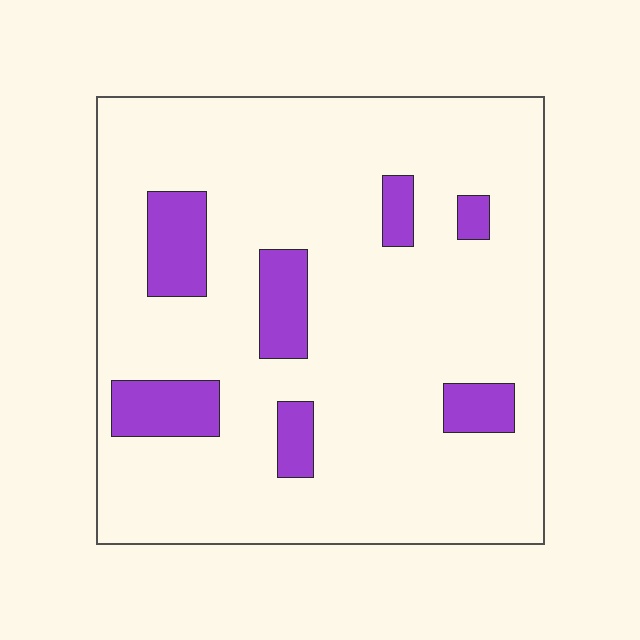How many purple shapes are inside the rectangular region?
7.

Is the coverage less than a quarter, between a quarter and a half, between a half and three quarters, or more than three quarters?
Less than a quarter.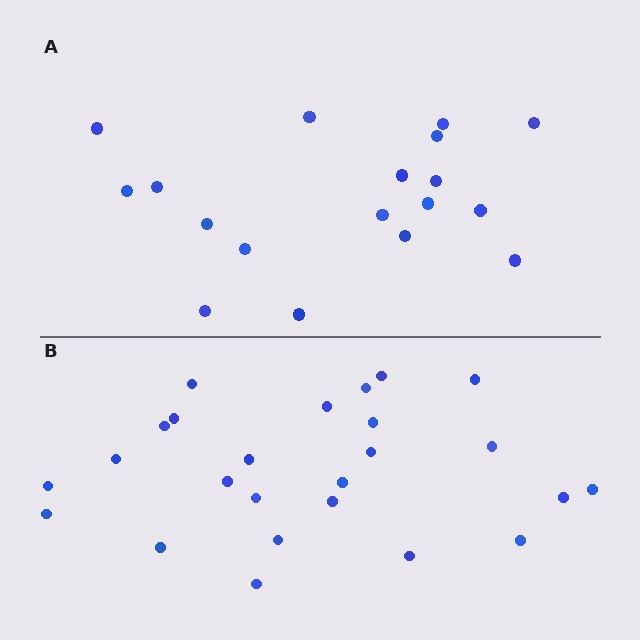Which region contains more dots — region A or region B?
Region B (the bottom region) has more dots.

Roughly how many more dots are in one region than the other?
Region B has roughly 8 or so more dots than region A.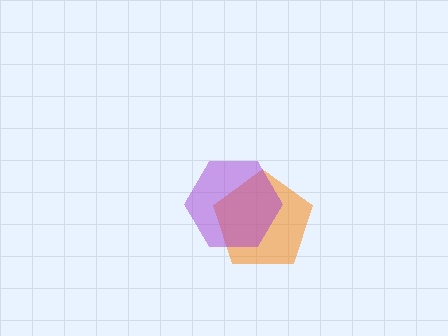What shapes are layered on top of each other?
The layered shapes are: an orange pentagon, a purple hexagon.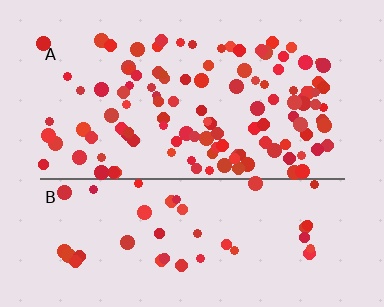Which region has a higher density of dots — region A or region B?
A (the top).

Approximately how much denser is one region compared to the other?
Approximately 2.5× — region A over region B.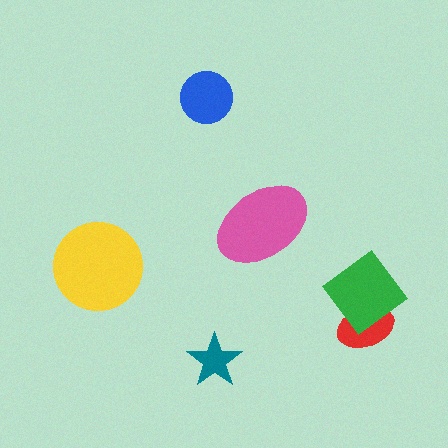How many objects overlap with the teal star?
0 objects overlap with the teal star.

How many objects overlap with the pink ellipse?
0 objects overlap with the pink ellipse.